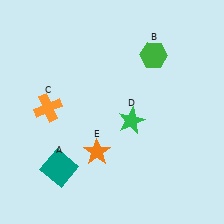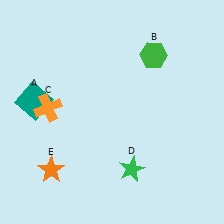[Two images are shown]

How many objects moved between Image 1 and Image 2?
3 objects moved between the two images.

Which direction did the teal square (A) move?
The teal square (A) moved up.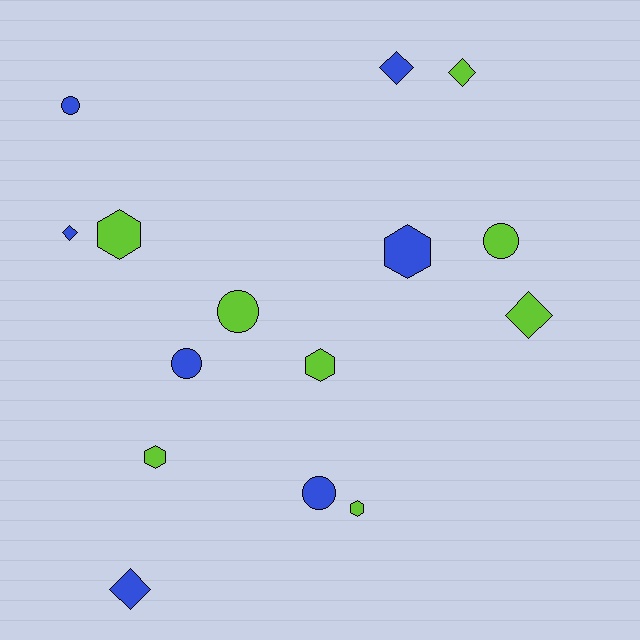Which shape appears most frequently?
Hexagon, with 5 objects.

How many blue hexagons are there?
There is 1 blue hexagon.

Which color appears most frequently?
Lime, with 8 objects.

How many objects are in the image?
There are 15 objects.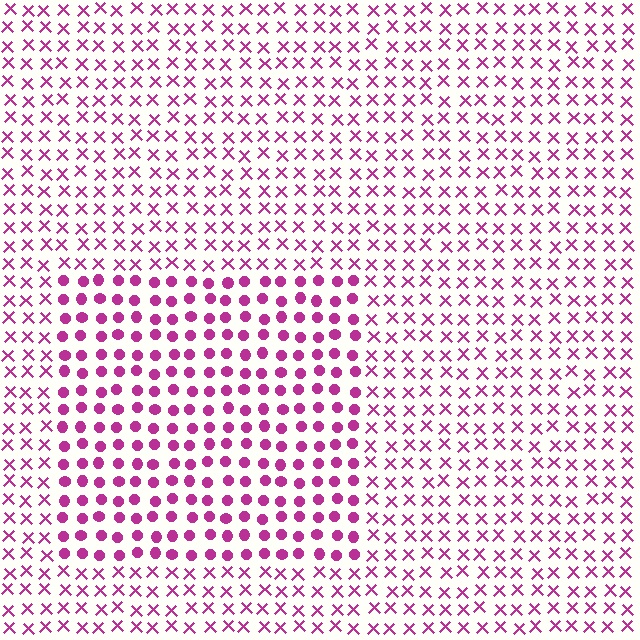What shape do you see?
I see a rectangle.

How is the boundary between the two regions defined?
The boundary is defined by a change in element shape: circles inside vs. X marks outside. All elements share the same color and spacing.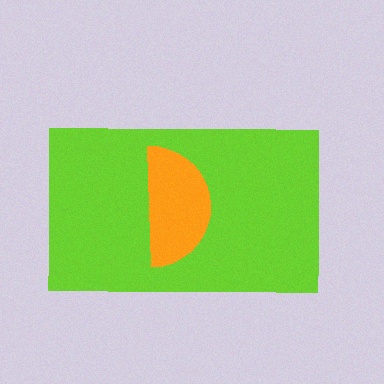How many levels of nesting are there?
2.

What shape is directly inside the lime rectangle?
The orange semicircle.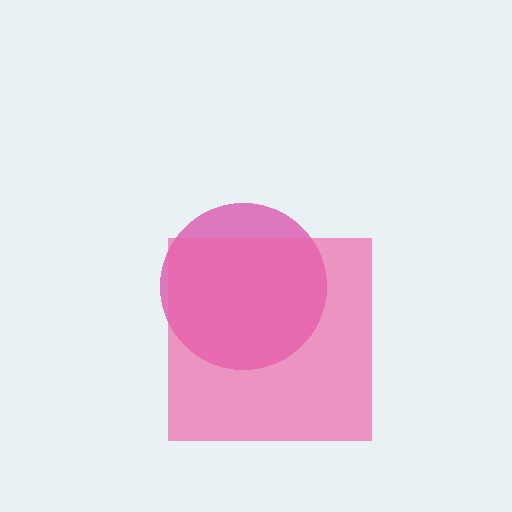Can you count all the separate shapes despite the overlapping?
Yes, there are 2 separate shapes.